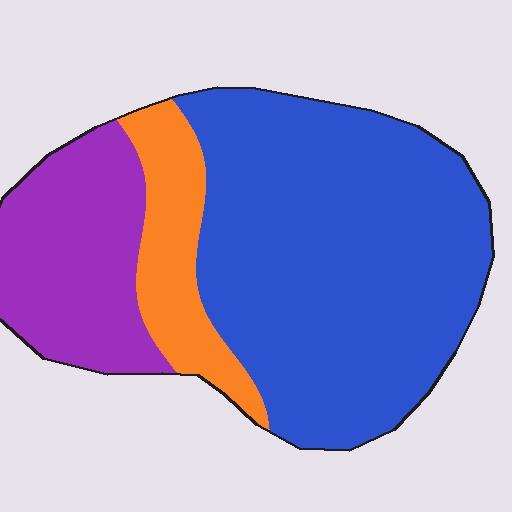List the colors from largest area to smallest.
From largest to smallest: blue, purple, orange.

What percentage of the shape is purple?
Purple takes up about one quarter (1/4) of the shape.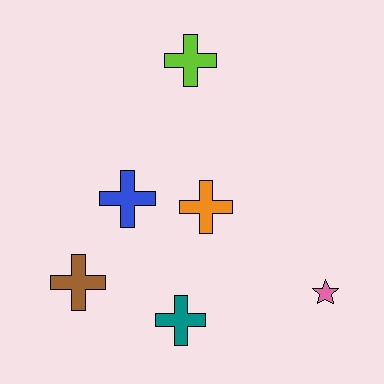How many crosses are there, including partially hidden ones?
There are 5 crosses.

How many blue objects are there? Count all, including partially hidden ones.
There is 1 blue object.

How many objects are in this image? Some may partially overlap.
There are 6 objects.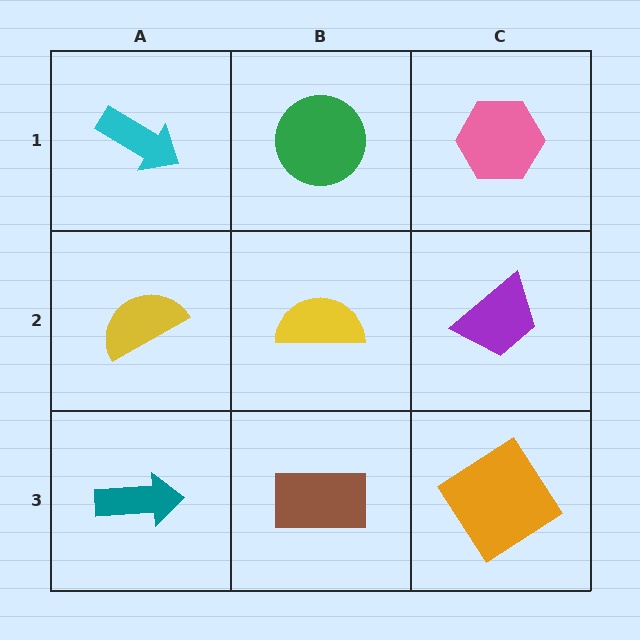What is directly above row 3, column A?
A yellow semicircle.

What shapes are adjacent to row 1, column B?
A yellow semicircle (row 2, column B), a cyan arrow (row 1, column A), a pink hexagon (row 1, column C).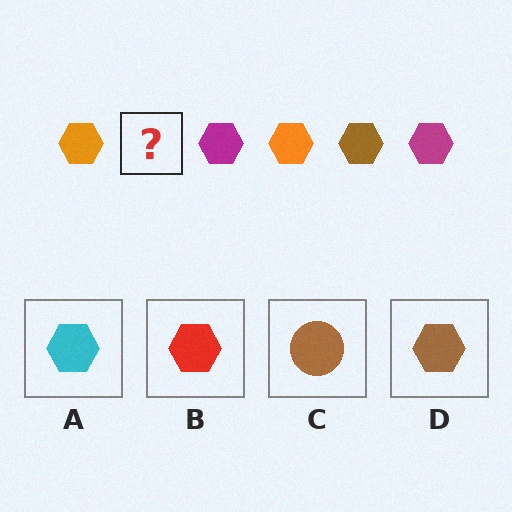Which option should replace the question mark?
Option D.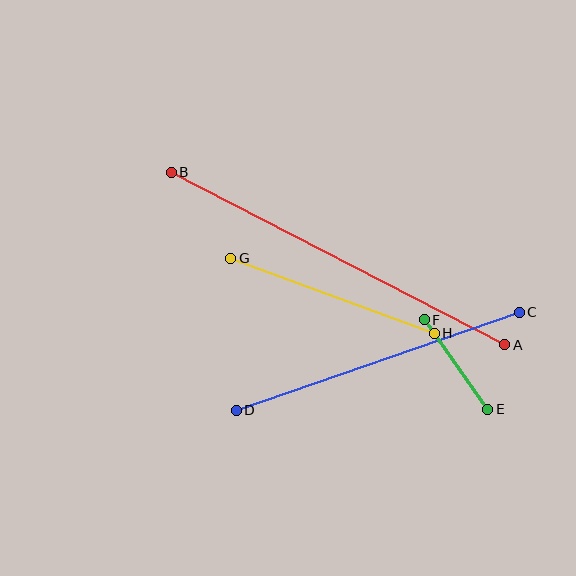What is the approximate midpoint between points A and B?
The midpoint is at approximately (338, 258) pixels.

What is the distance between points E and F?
The distance is approximately 110 pixels.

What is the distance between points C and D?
The distance is approximately 299 pixels.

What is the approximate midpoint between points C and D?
The midpoint is at approximately (378, 361) pixels.